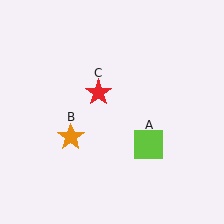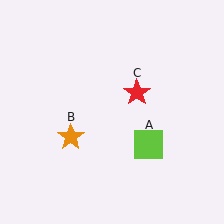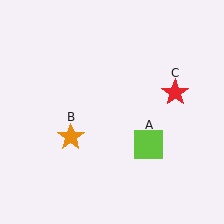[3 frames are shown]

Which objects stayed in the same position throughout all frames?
Lime square (object A) and orange star (object B) remained stationary.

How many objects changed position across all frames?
1 object changed position: red star (object C).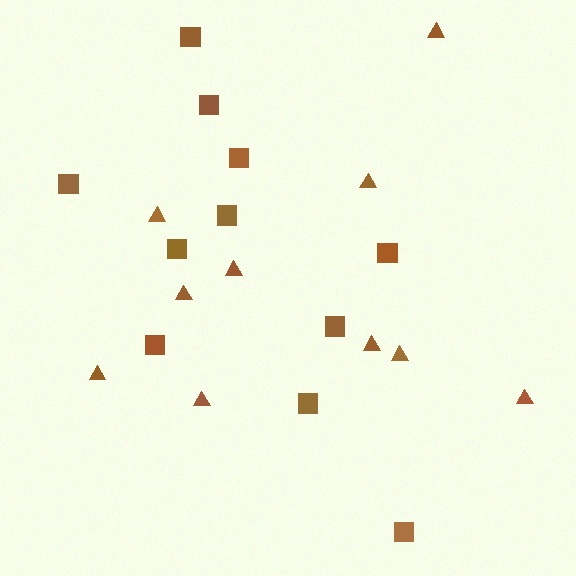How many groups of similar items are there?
There are 2 groups: one group of triangles (10) and one group of squares (11).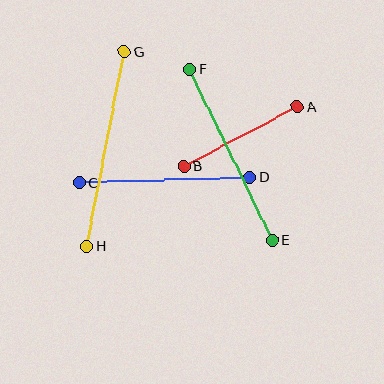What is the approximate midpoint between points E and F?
The midpoint is at approximately (231, 155) pixels.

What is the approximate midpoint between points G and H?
The midpoint is at approximately (105, 149) pixels.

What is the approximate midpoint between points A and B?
The midpoint is at approximately (240, 137) pixels.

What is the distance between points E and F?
The distance is approximately 190 pixels.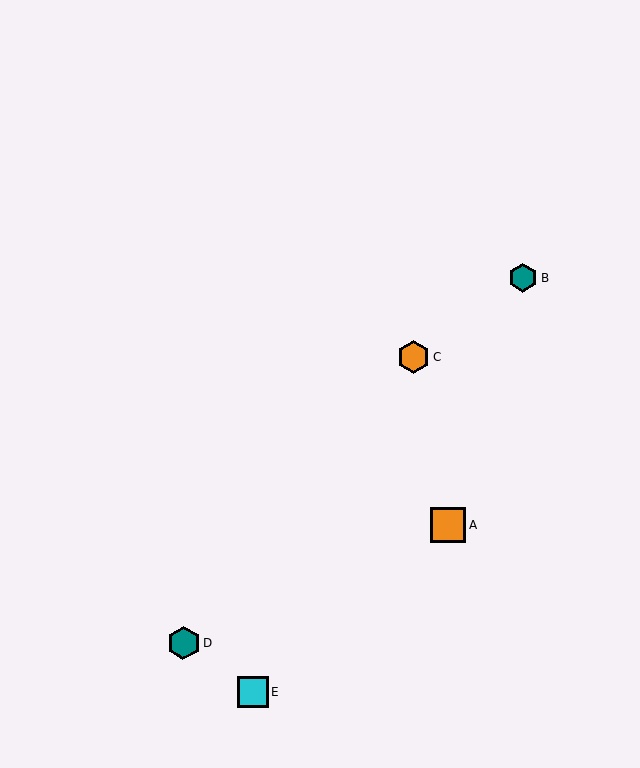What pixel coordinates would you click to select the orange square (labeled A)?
Click at (448, 525) to select the orange square A.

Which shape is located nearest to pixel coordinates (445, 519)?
The orange square (labeled A) at (448, 525) is nearest to that location.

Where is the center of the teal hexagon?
The center of the teal hexagon is at (183, 643).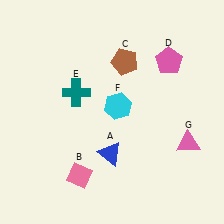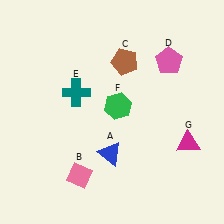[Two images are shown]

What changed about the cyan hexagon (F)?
In Image 1, F is cyan. In Image 2, it changed to green.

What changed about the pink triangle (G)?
In Image 1, G is pink. In Image 2, it changed to magenta.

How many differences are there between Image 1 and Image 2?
There are 2 differences between the two images.